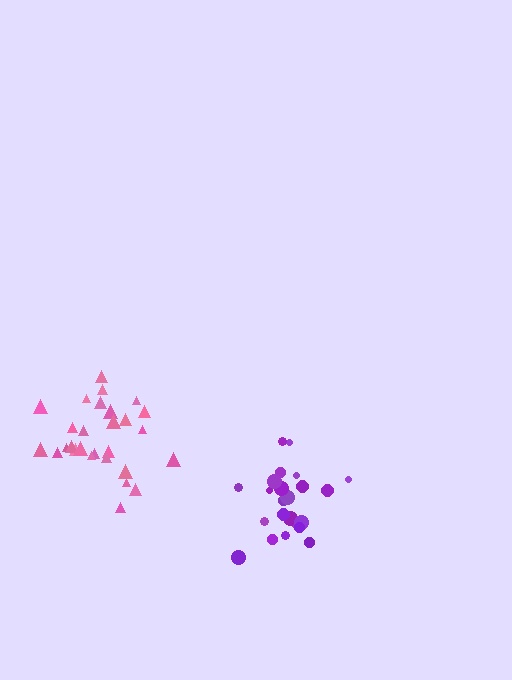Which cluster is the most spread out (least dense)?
Pink.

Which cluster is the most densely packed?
Purple.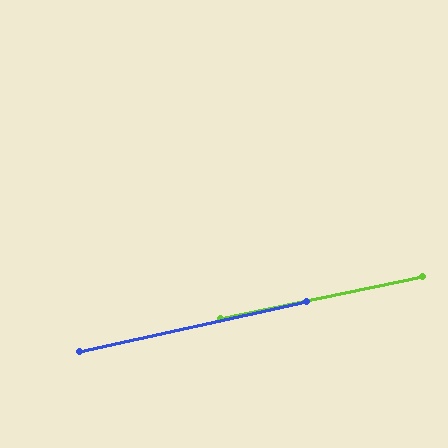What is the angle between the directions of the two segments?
Approximately 1 degree.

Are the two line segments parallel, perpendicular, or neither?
Parallel — their directions differ by only 0.7°.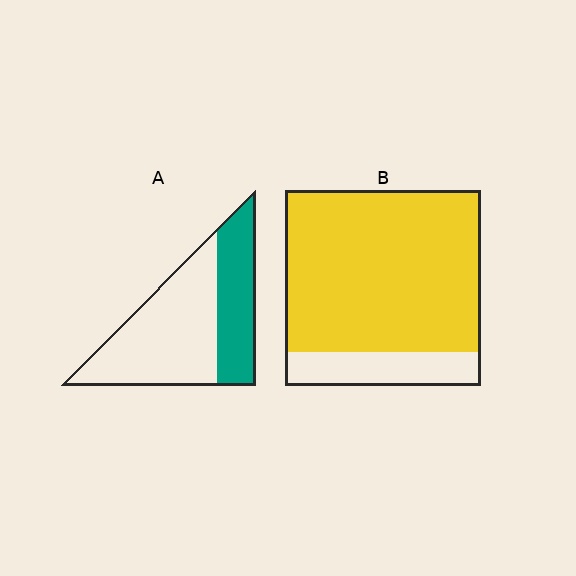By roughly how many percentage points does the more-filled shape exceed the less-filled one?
By roughly 45 percentage points (B over A).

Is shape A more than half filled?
No.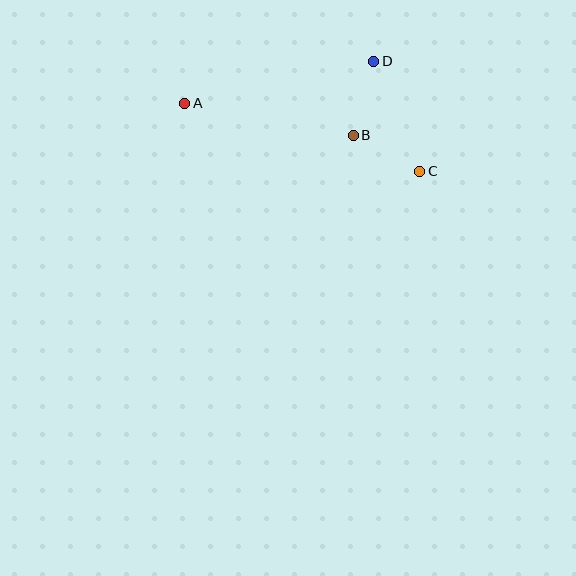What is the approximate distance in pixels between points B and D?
The distance between B and D is approximately 77 pixels.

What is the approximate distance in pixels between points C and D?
The distance between C and D is approximately 119 pixels.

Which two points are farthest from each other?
Points A and C are farthest from each other.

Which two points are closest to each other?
Points B and C are closest to each other.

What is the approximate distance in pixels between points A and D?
The distance between A and D is approximately 194 pixels.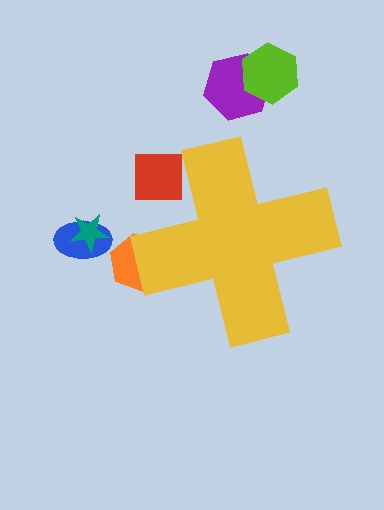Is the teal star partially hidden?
No, the teal star is fully visible.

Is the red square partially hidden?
Yes, the red square is partially hidden behind the yellow cross.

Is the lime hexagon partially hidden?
No, the lime hexagon is fully visible.